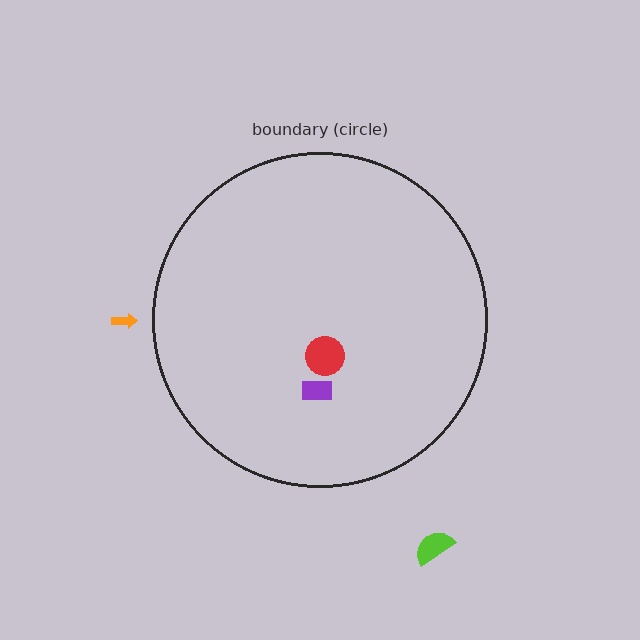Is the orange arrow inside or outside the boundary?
Outside.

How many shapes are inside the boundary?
2 inside, 2 outside.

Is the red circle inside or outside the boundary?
Inside.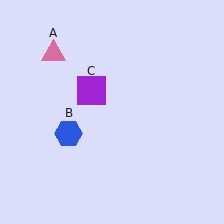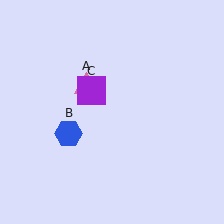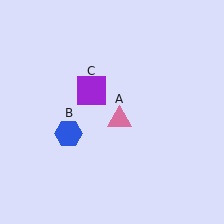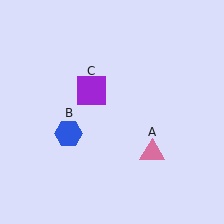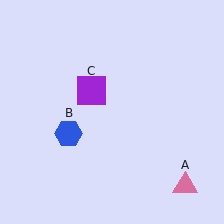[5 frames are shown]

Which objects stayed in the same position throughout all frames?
Blue hexagon (object B) and purple square (object C) remained stationary.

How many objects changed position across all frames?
1 object changed position: pink triangle (object A).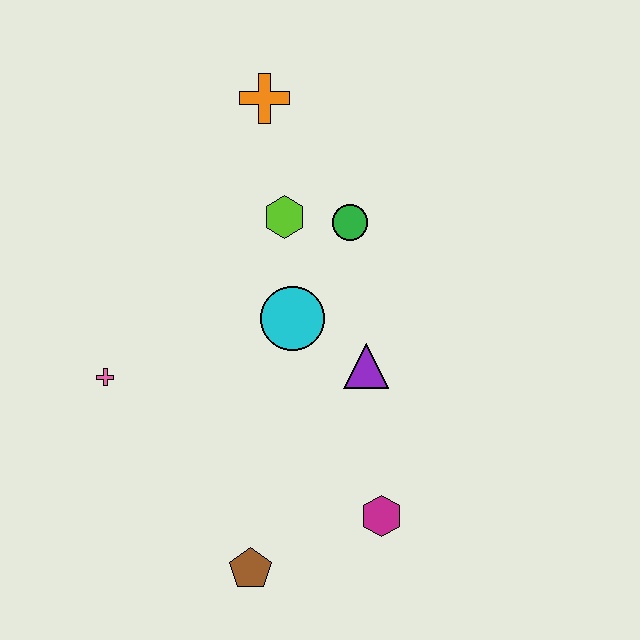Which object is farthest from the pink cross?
The orange cross is farthest from the pink cross.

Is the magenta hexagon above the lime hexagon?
No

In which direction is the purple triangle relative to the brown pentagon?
The purple triangle is above the brown pentagon.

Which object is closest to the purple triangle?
The cyan circle is closest to the purple triangle.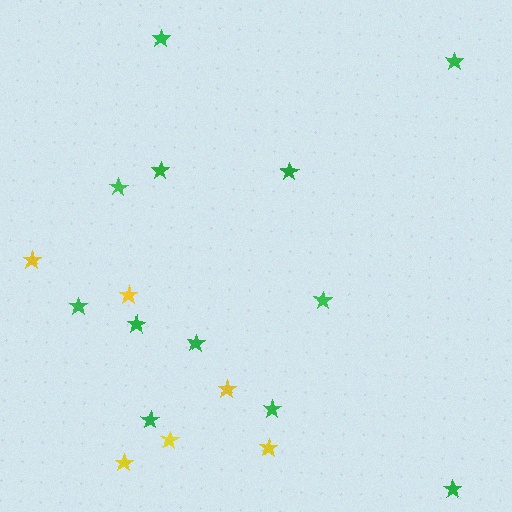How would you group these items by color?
There are 2 groups: one group of yellow stars (6) and one group of green stars (12).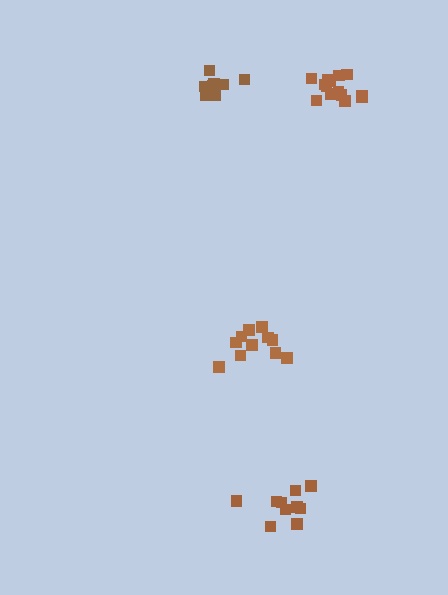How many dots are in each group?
Group 1: 11 dots, Group 2: 15 dots, Group 3: 10 dots, Group 4: 10 dots (46 total).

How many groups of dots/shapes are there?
There are 4 groups.